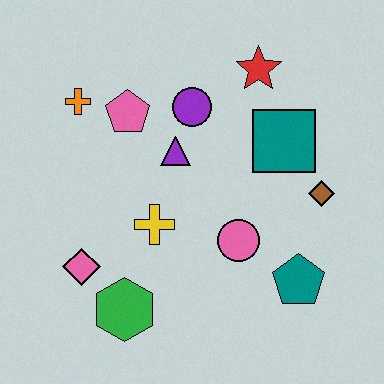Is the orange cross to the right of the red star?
No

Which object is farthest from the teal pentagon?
The orange cross is farthest from the teal pentagon.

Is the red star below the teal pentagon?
No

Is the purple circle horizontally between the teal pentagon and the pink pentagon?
Yes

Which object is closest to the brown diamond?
The teal square is closest to the brown diamond.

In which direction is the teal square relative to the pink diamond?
The teal square is to the right of the pink diamond.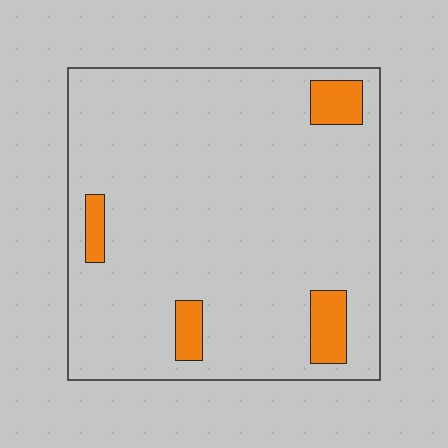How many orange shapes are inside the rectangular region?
4.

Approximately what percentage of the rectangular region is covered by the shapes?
Approximately 10%.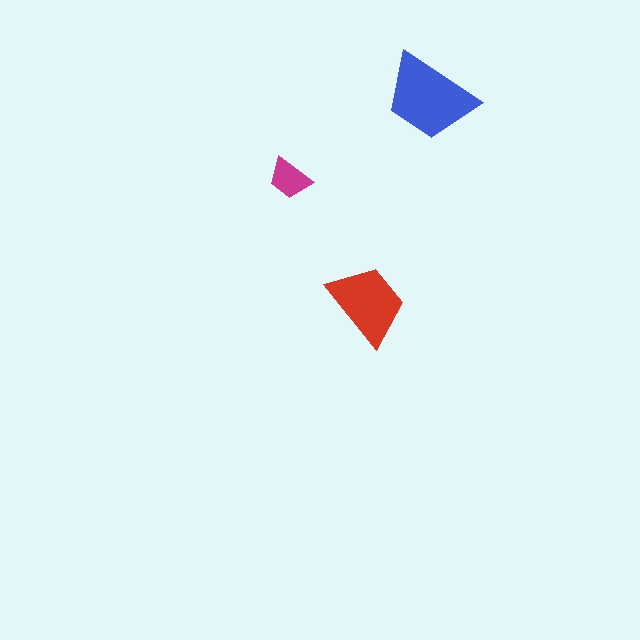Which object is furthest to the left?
The magenta trapezoid is leftmost.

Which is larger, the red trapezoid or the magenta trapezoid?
The red one.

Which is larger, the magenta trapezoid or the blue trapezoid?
The blue one.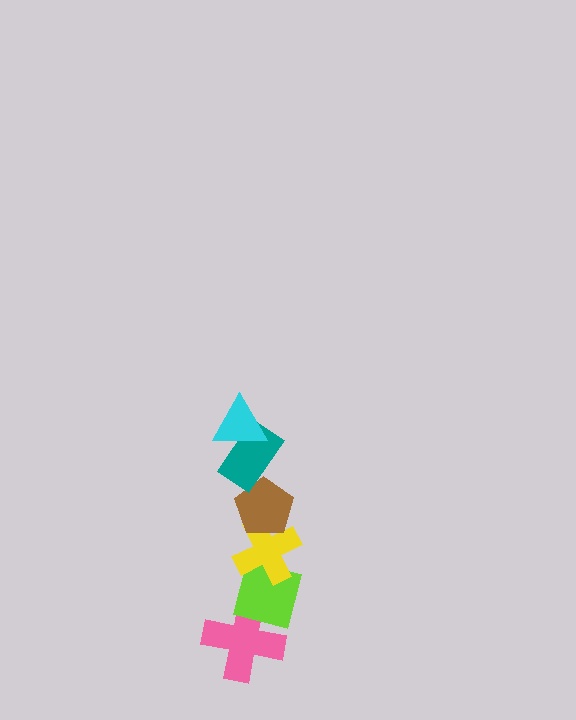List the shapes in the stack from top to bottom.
From top to bottom: the cyan triangle, the teal rectangle, the brown pentagon, the yellow cross, the lime square, the pink cross.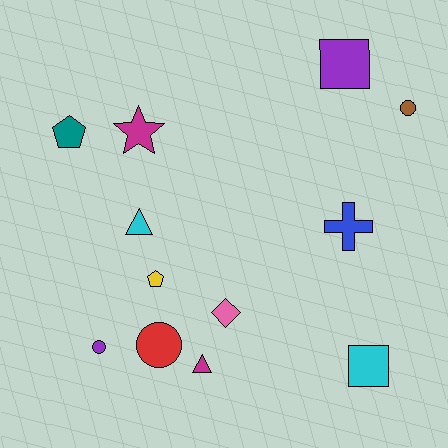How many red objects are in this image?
There is 1 red object.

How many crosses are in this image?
There is 1 cross.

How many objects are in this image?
There are 12 objects.